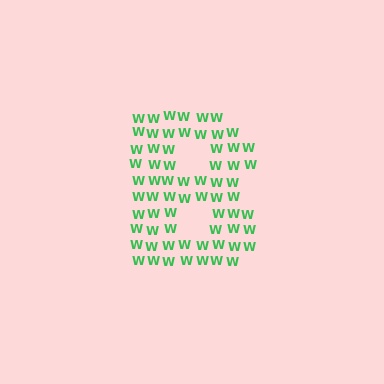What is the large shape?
The large shape is the letter B.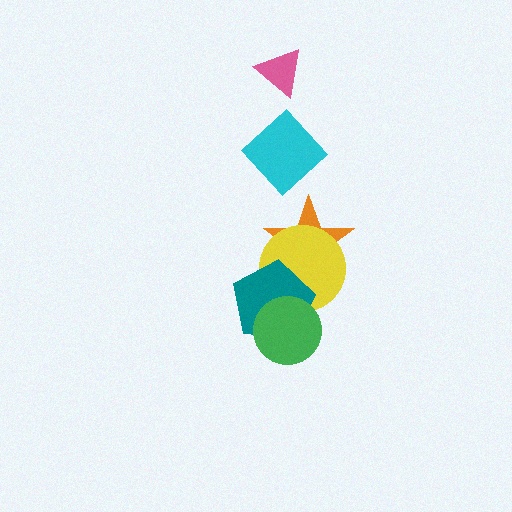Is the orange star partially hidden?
Yes, it is partially covered by another shape.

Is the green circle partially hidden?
No, no other shape covers it.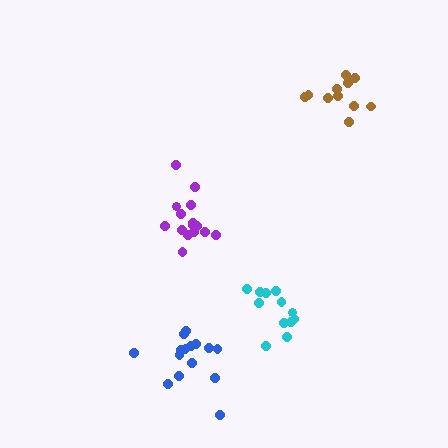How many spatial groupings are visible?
There are 4 spatial groupings.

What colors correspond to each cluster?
The clusters are colored: cyan, purple, brown, blue.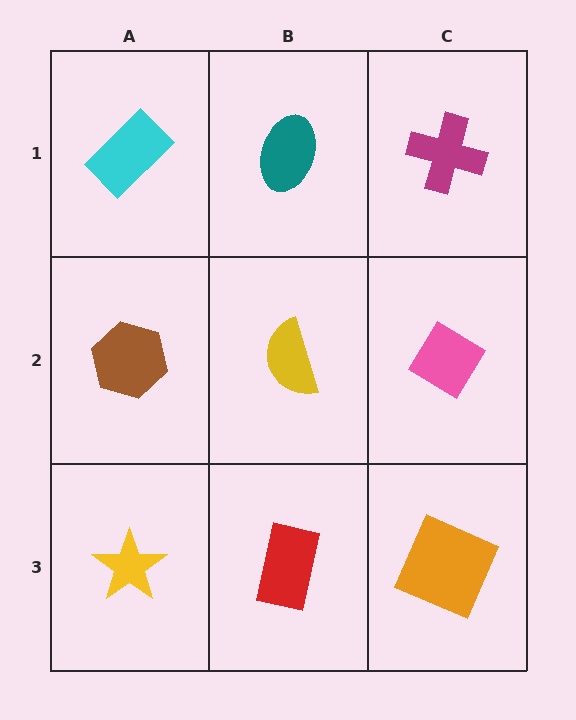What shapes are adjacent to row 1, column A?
A brown hexagon (row 2, column A), a teal ellipse (row 1, column B).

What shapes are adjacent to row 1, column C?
A pink diamond (row 2, column C), a teal ellipse (row 1, column B).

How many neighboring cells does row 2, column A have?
3.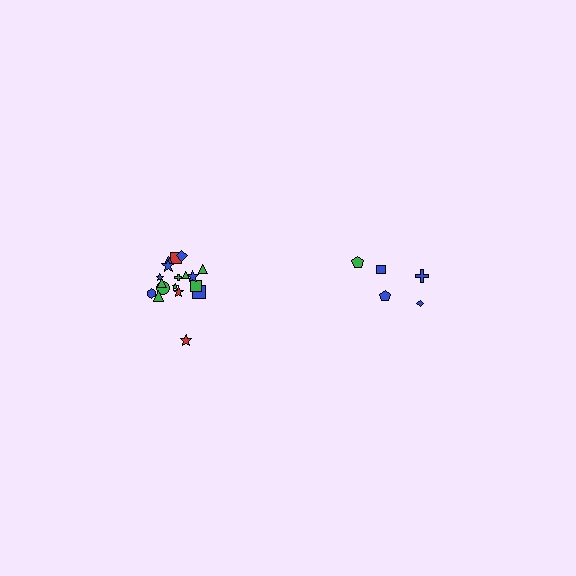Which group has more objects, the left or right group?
The left group.